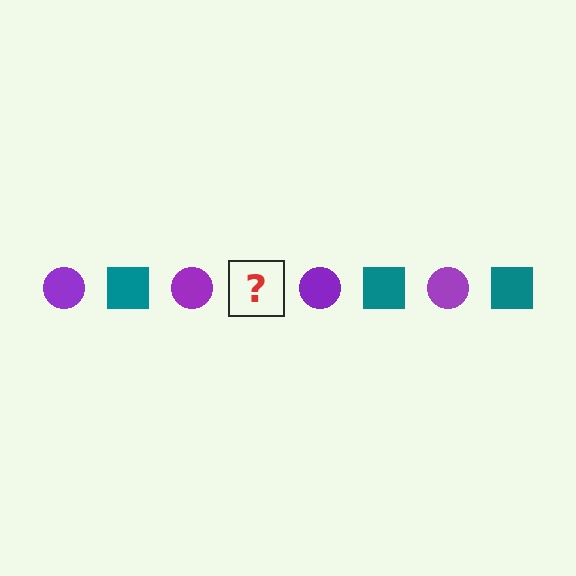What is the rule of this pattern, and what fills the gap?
The rule is that the pattern alternates between purple circle and teal square. The gap should be filled with a teal square.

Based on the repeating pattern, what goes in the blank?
The blank should be a teal square.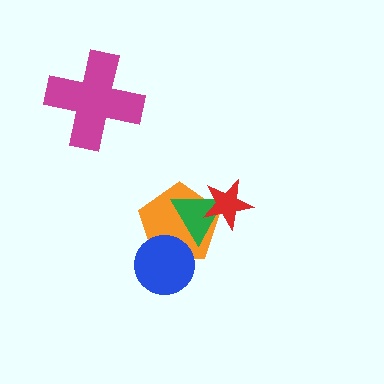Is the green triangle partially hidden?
Yes, it is partially covered by another shape.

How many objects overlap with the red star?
2 objects overlap with the red star.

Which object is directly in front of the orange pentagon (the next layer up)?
The green triangle is directly in front of the orange pentagon.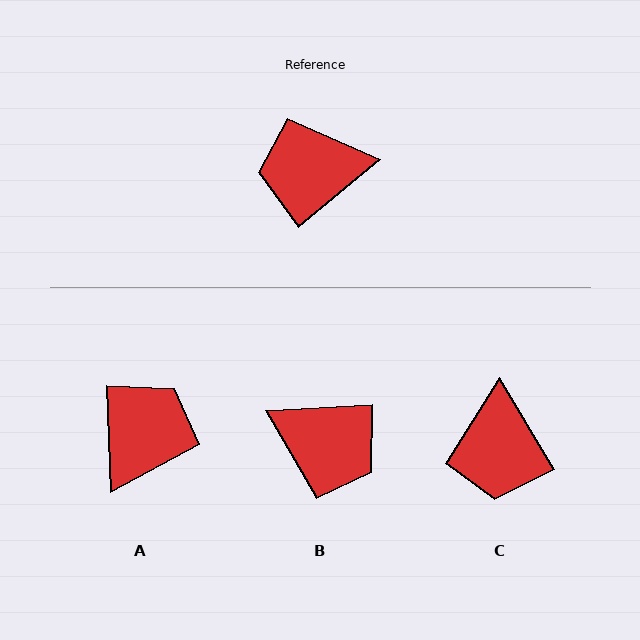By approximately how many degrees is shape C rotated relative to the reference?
Approximately 81 degrees counter-clockwise.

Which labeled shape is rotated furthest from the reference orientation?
B, about 143 degrees away.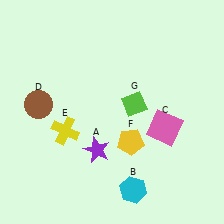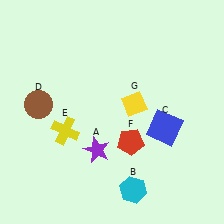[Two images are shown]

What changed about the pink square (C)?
In Image 1, C is pink. In Image 2, it changed to blue.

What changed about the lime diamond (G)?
In Image 1, G is lime. In Image 2, it changed to yellow.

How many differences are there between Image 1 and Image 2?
There are 3 differences between the two images.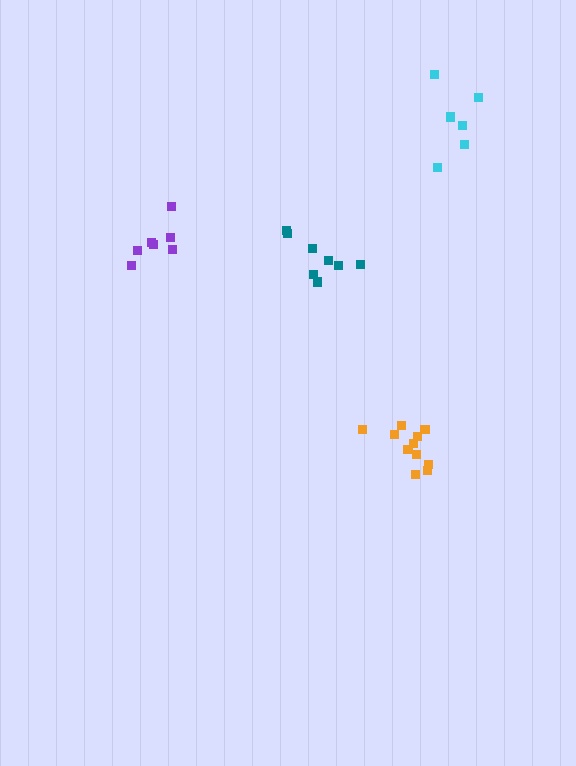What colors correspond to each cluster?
The clusters are colored: purple, orange, teal, cyan.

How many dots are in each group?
Group 1: 7 dots, Group 2: 11 dots, Group 3: 8 dots, Group 4: 6 dots (32 total).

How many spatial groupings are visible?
There are 4 spatial groupings.